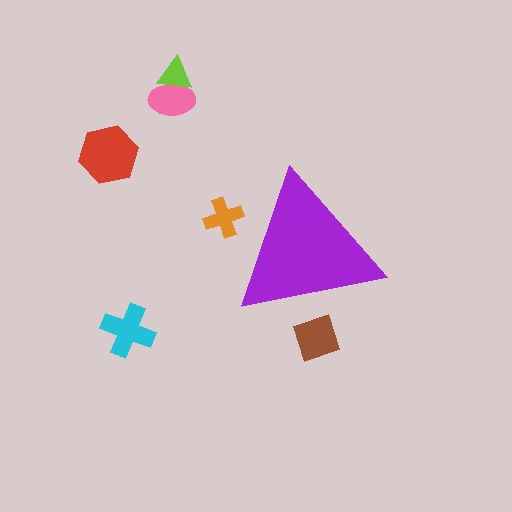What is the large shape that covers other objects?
A purple triangle.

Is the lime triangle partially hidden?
No, the lime triangle is fully visible.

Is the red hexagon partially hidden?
No, the red hexagon is fully visible.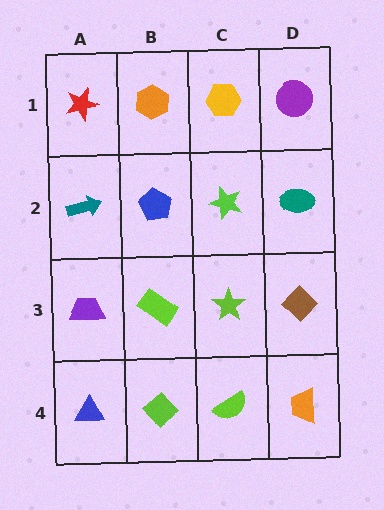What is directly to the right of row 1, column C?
A purple circle.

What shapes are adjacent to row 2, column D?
A purple circle (row 1, column D), a brown diamond (row 3, column D), a lime star (row 2, column C).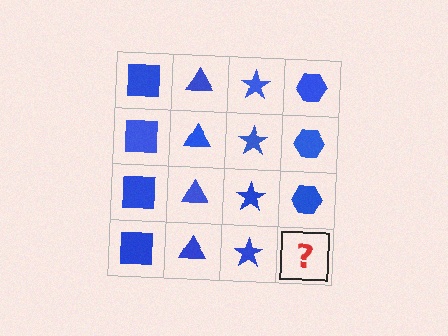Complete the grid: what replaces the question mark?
The question mark should be replaced with a blue hexagon.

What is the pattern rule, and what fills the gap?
The rule is that each column has a consistent shape. The gap should be filled with a blue hexagon.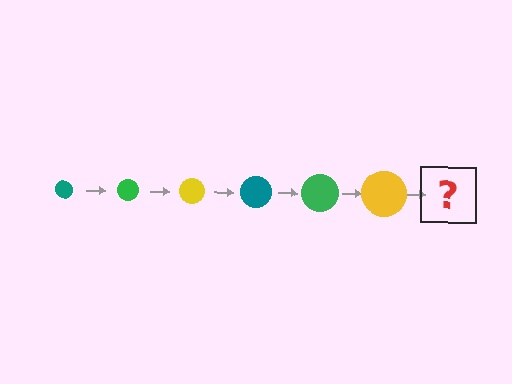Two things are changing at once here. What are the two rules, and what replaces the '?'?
The two rules are that the circle grows larger each step and the color cycles through teal, green, and yellow. The '?' should be a teal circle, larger than the previous one.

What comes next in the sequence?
The next element should be a teal circle, larger than the previous one.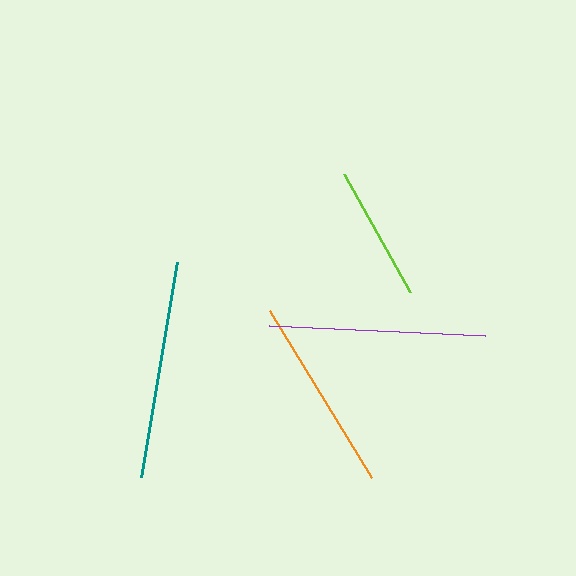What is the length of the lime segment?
The lime segment is approximately 136 pixels long.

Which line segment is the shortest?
The lime line is the shortest at approximately 136 pixels.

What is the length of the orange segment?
The orange segment is approximately 196 pixels long.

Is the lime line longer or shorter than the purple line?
The purple line is longer than the lime line.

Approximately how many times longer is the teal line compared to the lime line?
The teal line is approximately 1.6 times the length of the lime line.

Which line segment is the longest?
The teal line is the longest at approximately 219 pixels.